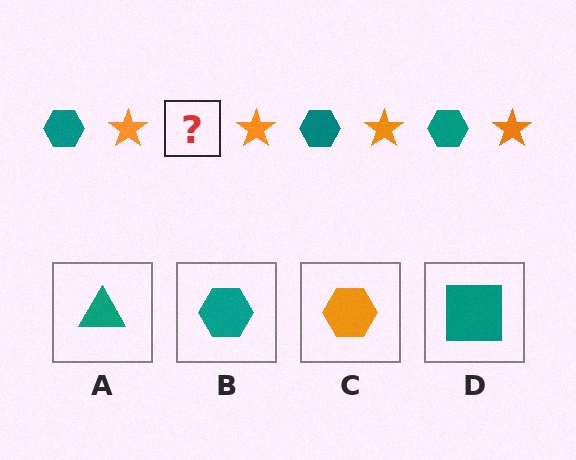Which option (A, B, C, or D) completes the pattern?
B.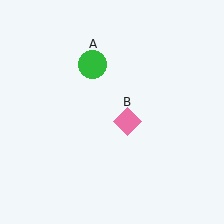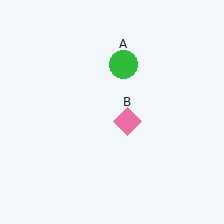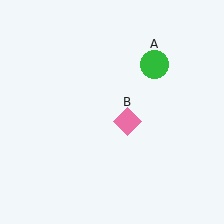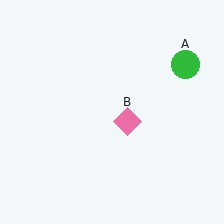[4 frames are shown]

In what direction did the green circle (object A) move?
The green circle (object A) moved right.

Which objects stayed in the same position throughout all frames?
Pink diamond (object B) remained stationary.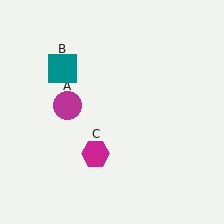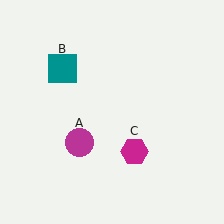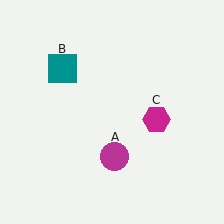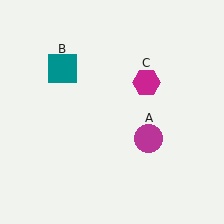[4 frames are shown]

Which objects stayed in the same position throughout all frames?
Teal square (object B) remained stationary.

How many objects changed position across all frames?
2 objects changed position: magenta circle (object A), magenta hexagon (object C).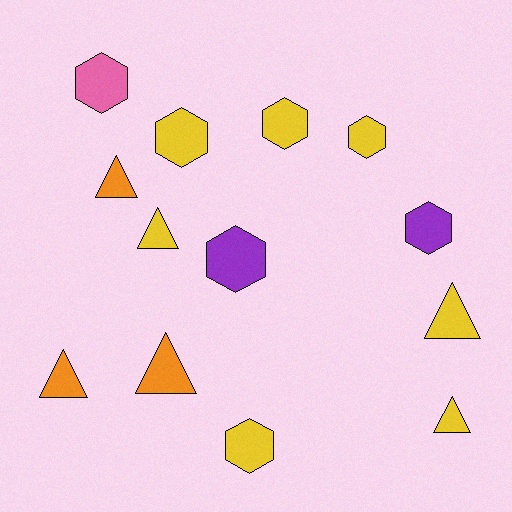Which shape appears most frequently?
Hexagon, with 7 objects.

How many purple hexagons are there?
There are 2 purple hexagons.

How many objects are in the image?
There are 13 objects.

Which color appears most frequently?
Yellow, with 7 objects.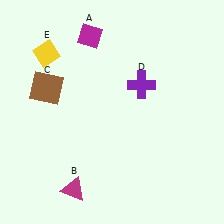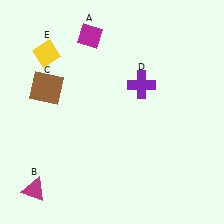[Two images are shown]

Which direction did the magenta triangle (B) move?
The magenta triangle (B) moved left.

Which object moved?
The magenta triangle (B) moved left.